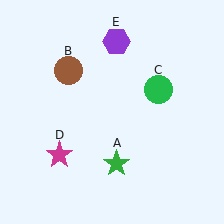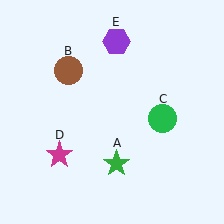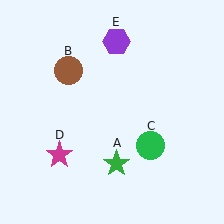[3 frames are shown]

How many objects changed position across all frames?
1 object changed position: green circle (object C).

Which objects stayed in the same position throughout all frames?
Green star (object A) and brown circle (object B) and magenta star (object D) and purple hexagon (object E) remained stationary.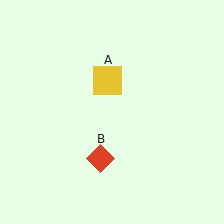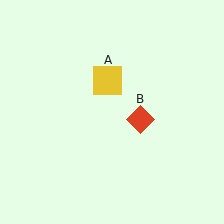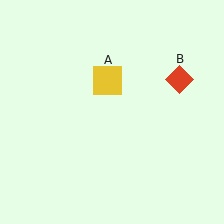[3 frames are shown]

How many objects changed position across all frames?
1 object changed position: red diamond (object B).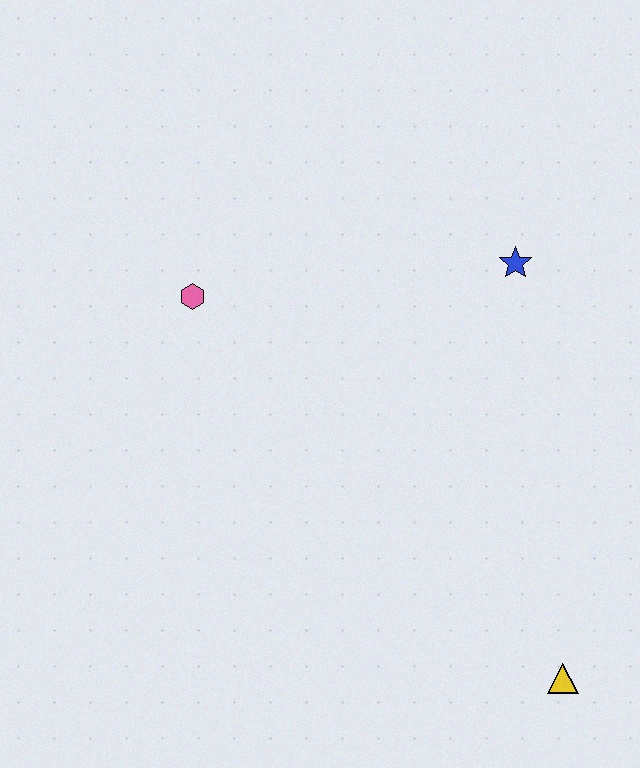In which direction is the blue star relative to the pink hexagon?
The blue star is to the right of the pink hexagon.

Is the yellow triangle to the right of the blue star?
Yes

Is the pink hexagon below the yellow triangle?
No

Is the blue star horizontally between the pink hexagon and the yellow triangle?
Yes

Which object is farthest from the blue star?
The yellow triangle is farthest from the blue star.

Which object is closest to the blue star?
The pink hexagon is closest to the blue star.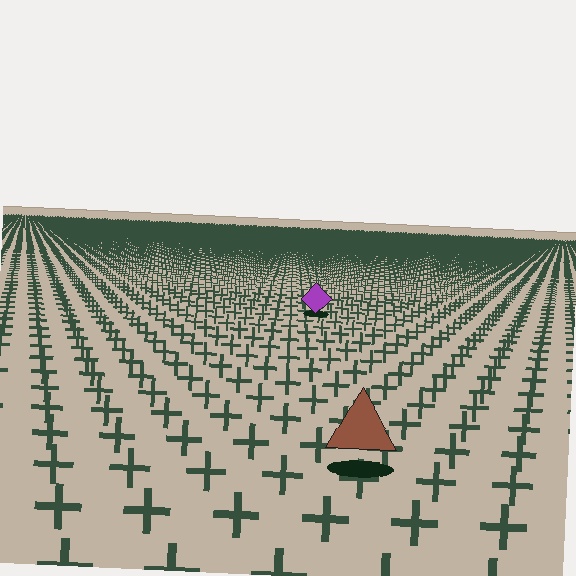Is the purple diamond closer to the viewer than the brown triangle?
No. The brown triangle is closer — you can tell from the texture gradient: the ground texture is coarser near it.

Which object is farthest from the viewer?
The purple diamond is farthest from the viewer. It appears smaller and the ground texture around it is denser.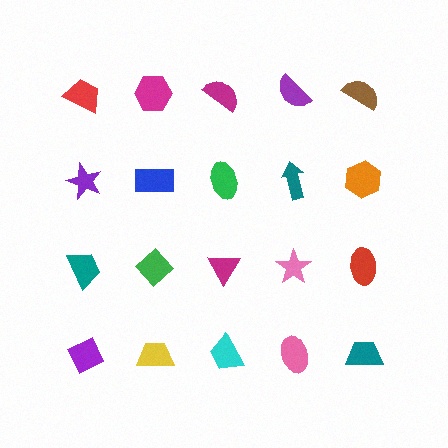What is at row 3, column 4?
A pink star.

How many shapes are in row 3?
5 shapes.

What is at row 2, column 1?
A purple star.